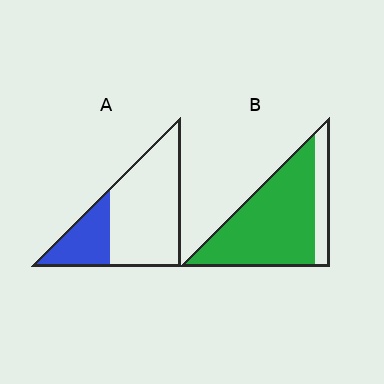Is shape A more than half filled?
No.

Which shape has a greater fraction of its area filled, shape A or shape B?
Shape B.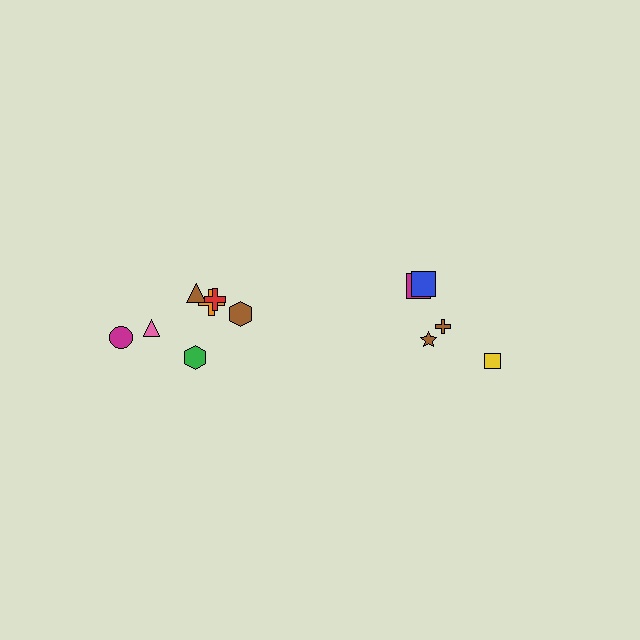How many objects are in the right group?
There are 5 objects.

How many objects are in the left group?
There are 7 objects.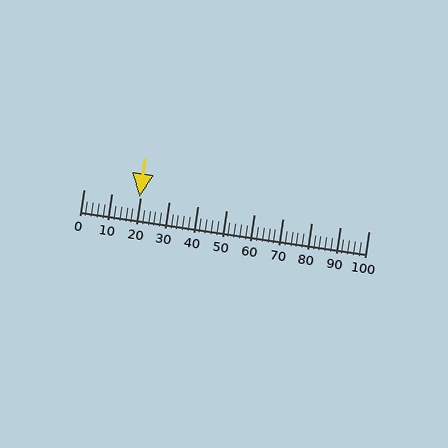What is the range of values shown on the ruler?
The ruler shows values from 0 to 100.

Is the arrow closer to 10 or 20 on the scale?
The arrow is closer to 20.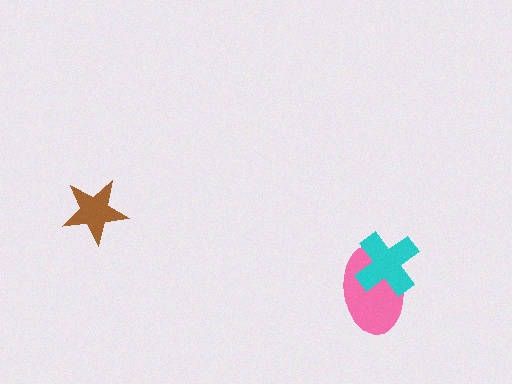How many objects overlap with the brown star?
0 objects overlap with the brown star.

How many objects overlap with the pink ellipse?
1 object overlaps with the pink ellipse.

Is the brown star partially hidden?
No, no other shape covers it.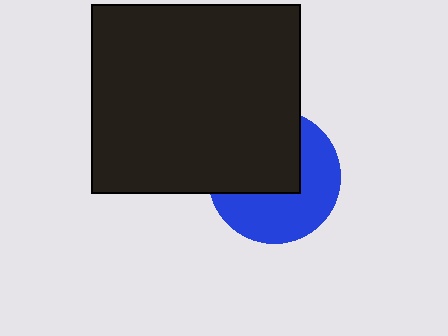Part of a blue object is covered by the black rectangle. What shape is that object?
It is a circle.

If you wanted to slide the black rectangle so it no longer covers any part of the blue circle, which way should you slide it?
Slide it toward the upper-left — that is the most direct way to separate the two shapes.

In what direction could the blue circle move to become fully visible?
The blue circle could move toward the lower-right. That would shift it out from behind the black rectangle entirely.